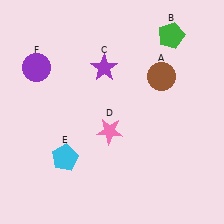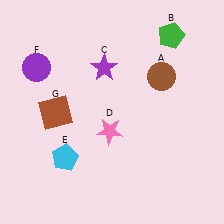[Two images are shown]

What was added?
A brown square (G) was added in Image 2.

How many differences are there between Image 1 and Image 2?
There is 1 difference between the two images.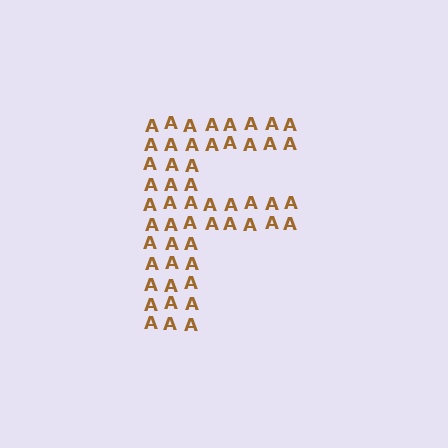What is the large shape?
The large shape is the letter F.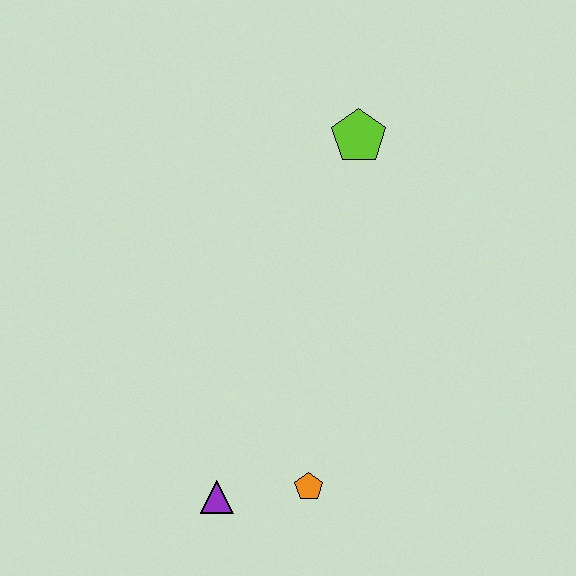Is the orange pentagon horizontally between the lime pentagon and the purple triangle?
Yes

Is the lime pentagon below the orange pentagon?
No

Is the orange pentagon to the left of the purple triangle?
No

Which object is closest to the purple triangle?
The orange pentagon is closest to the purple triangle.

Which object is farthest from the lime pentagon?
The purple triangle is farthest from the lime pentagon.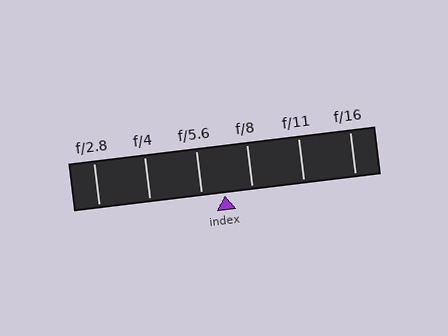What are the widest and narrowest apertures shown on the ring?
The widest aperture shown is f/2.8 and the narrowest is f/16.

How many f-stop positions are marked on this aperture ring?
There are 6 f-stop positions marked.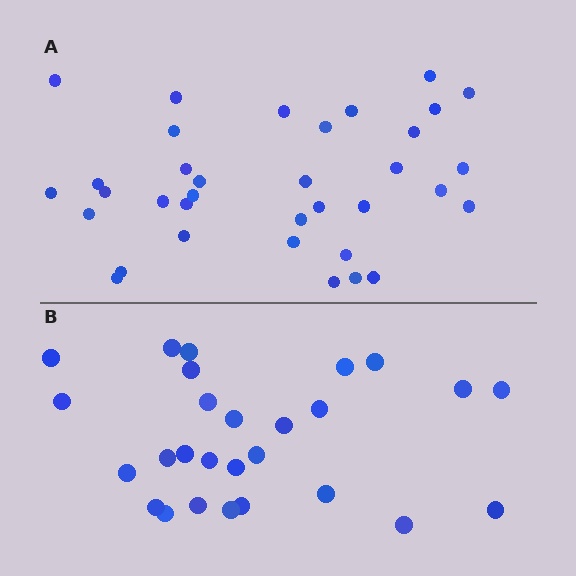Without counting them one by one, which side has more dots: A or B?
Region A (the top region) has more dots.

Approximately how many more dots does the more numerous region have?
Region A has roughly 8 or so more dots than region B.